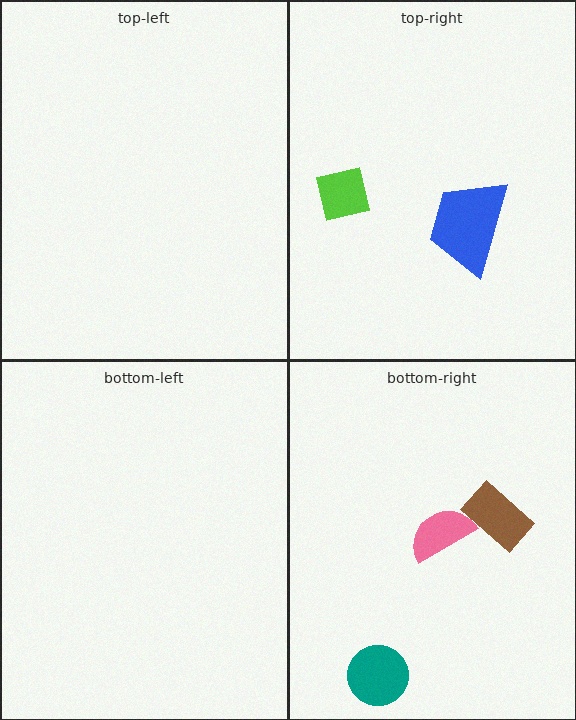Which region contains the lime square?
The top-right region.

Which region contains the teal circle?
The bottom-right region.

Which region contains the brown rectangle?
The bottom-right region.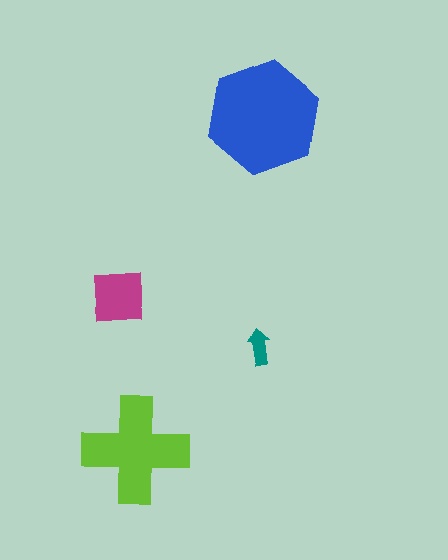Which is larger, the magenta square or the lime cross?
The lime cross.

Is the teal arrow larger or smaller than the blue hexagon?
Smaller.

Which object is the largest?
The blue hexagon.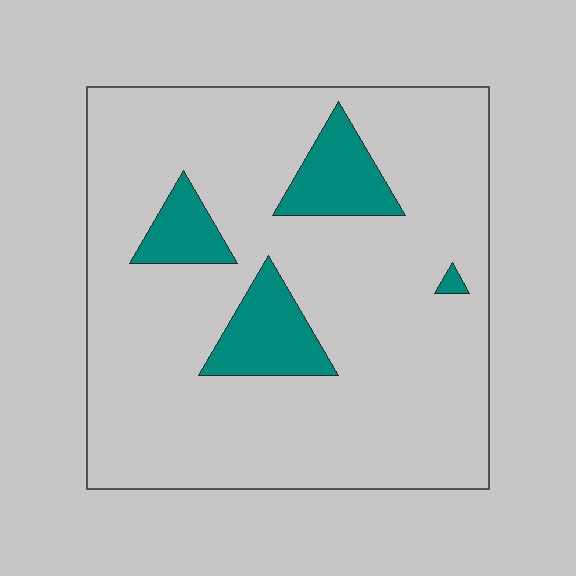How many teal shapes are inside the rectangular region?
4.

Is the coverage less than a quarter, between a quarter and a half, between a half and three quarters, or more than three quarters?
Less than a quarter.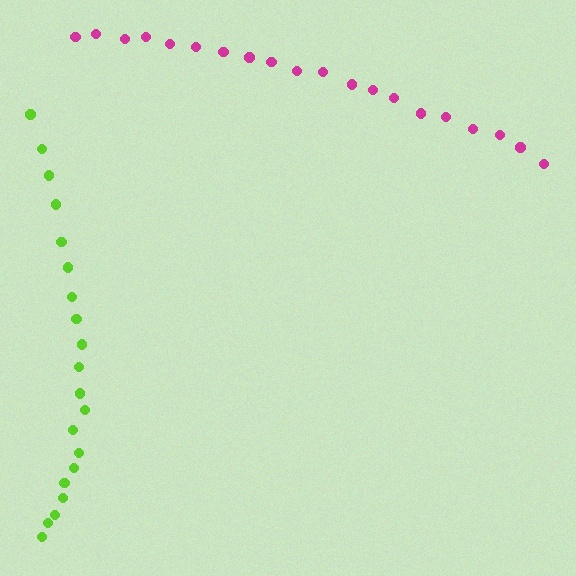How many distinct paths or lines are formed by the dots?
There are 2 distinct paths.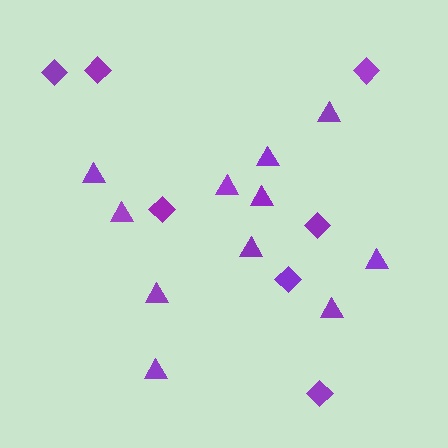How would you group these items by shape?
There are 2 groups: one group of triangles (11) and one group of diamonds (7).